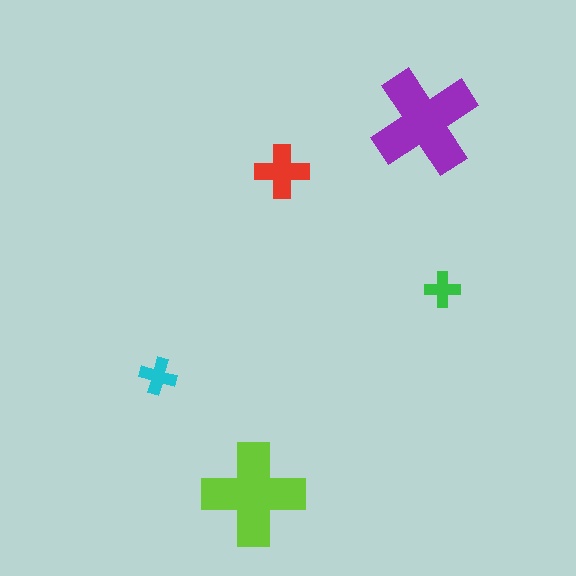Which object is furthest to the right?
The green cross is rightmost.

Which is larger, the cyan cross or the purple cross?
The purple one.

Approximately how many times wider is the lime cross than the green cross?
About 3 times wider.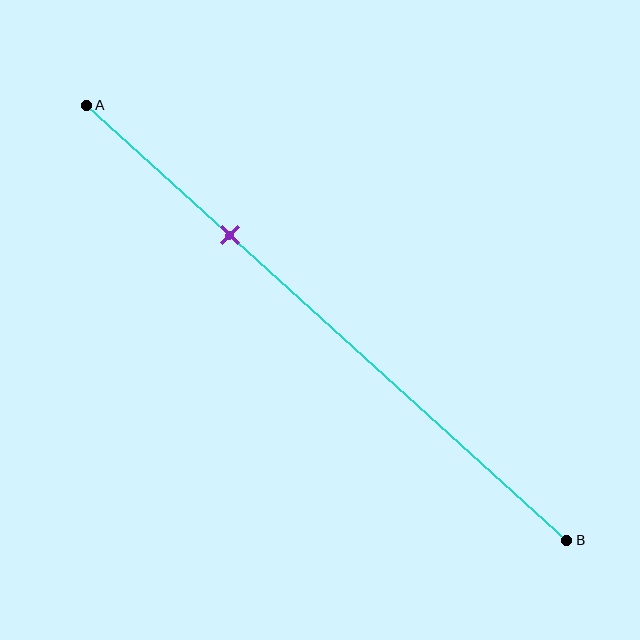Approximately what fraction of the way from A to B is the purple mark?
The purple mark is approximately 30% of the way from A to B.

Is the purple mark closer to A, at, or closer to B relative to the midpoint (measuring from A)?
The purple mark is closer to point A than the midpoint of segment AB.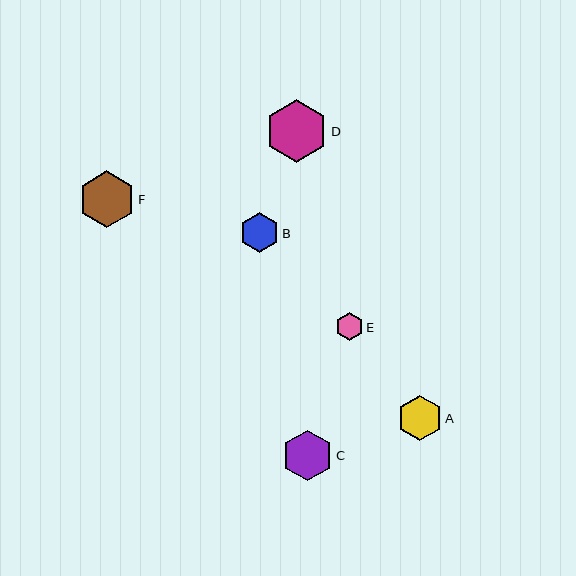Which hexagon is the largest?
Hexagon D is the largest with a size of approximately 62 pixels.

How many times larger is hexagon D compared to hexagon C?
Hexagon D is approximately 1.2 times the size of hexagon C.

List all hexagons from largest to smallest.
From largest to smallest: D, F, C, A, B, E.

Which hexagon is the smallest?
Hexagon E is the smallest with a size of approximately 28 pixels.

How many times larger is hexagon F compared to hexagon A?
Hexagon F is approximately 1.3 times the size of hexagon A.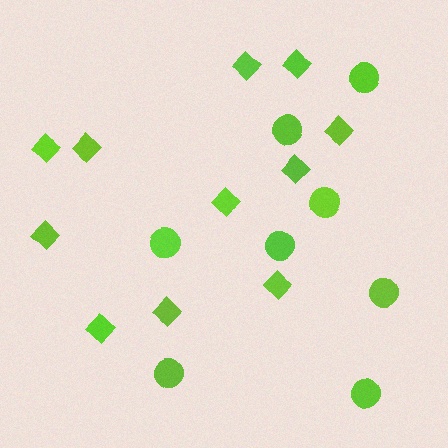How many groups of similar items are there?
There are 2 groups: one group of diamonds (11) and one group of circles (8).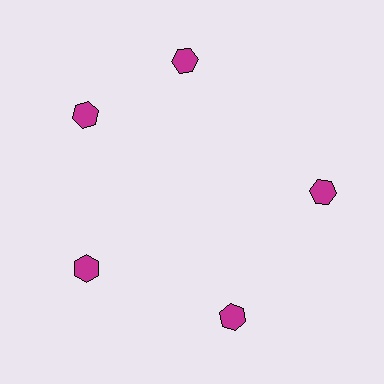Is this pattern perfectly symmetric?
No. The 5 magenta hexagons are arranged in a ring, but one element near the 1 o'clock position is rotated out of alignment along the ring, breaking the 5-fold rotational symmetry.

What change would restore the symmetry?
The symmetry would be restored by rotating it back into even spacing with its neighbors so that all 5 hexagons sit at equal angles and equal distance from the center.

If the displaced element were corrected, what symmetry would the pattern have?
It would have 5-fold rotational symmetry — the pattern would map onto itself every 72 degrees.